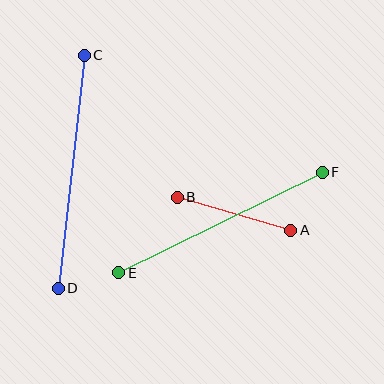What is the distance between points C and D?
The distance is approximately 234 pixels.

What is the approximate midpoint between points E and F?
The midpoint is at approximately (221, 223) pixels.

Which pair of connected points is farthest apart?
Points C and D are farthest apart.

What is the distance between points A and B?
The distance is approximately 118 pixels.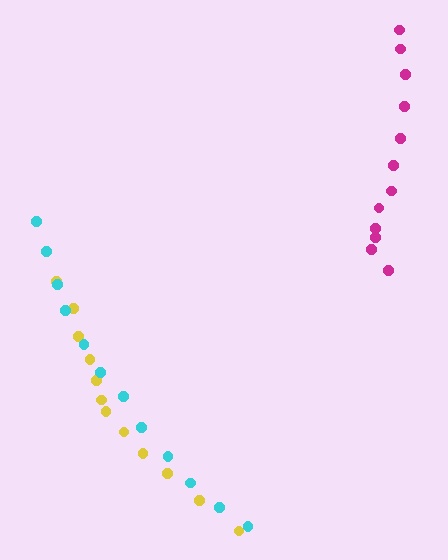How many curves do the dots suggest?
There are 3 distinct paths.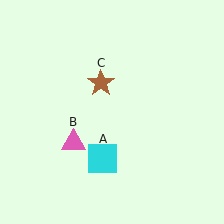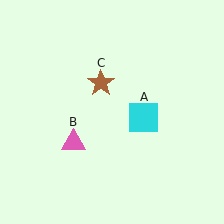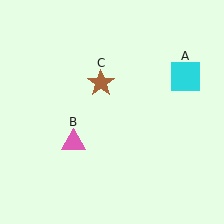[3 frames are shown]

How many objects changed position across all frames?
1 object changed position: cyan square (object A).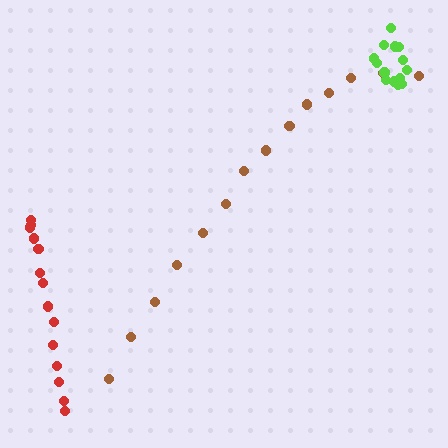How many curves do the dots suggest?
There are 3 distinct paths.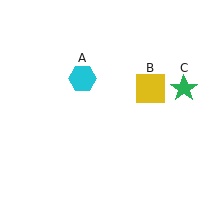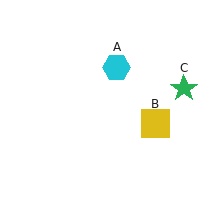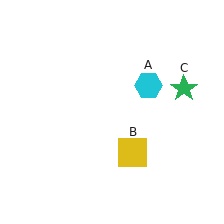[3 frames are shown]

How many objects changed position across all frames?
2 objects changed position: cyan hexagon (object A), yellow square (object B).